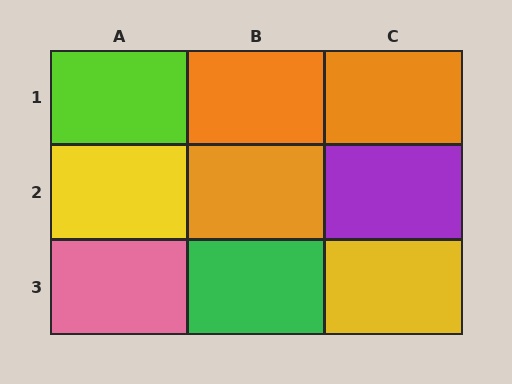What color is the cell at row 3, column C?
Yellow.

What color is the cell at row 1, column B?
Orange.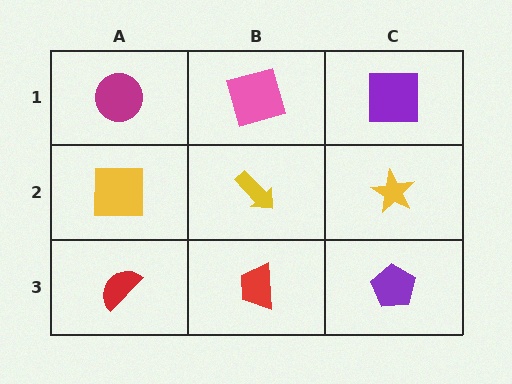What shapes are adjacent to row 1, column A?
A yellow square (row 2, column A), a pink square (row 1, column B).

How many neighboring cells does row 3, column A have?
2.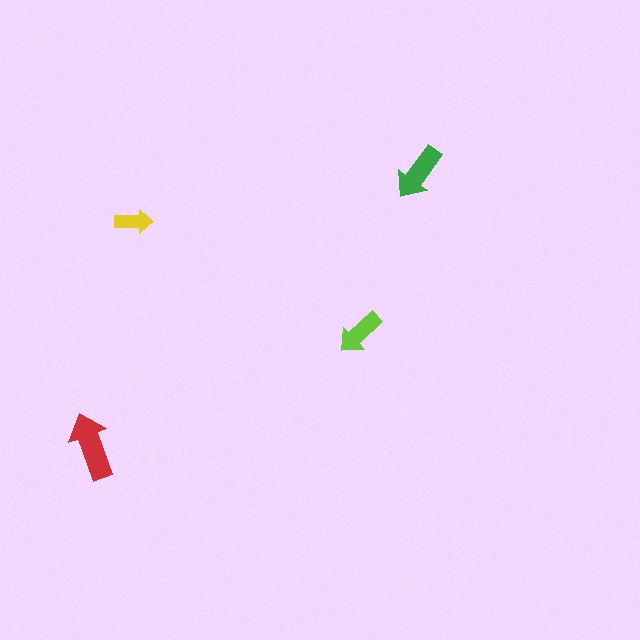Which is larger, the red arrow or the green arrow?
The red one.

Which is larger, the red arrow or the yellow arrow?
The red one.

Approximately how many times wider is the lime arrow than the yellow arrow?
About 1.5 times wider.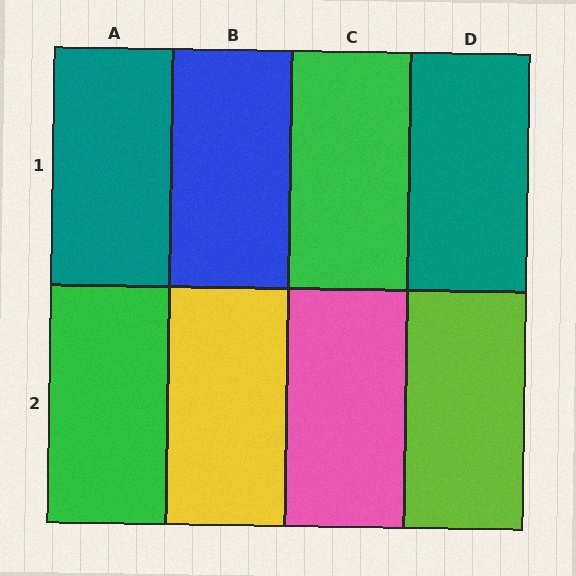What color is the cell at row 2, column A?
Green.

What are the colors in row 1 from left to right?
Teal, blue, green, teal.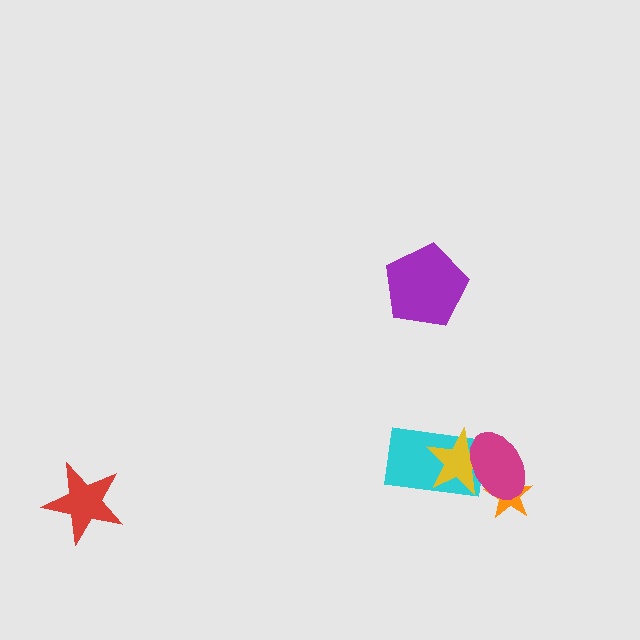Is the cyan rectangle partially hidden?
Yes, it is partially covered by another shape.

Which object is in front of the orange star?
The magenta ellipse is in front of the orange star.